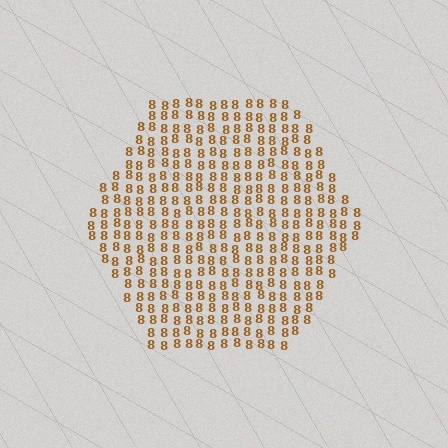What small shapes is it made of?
It is made of small digit 8's.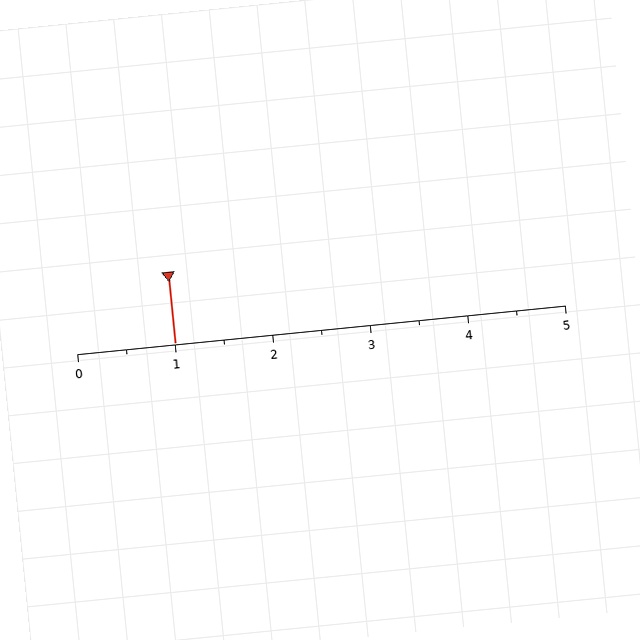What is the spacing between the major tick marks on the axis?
The major ticks are spaced 1 apart.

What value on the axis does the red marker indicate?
The marker indicates approximately 1.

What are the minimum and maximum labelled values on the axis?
The axis runs from 0 to 5.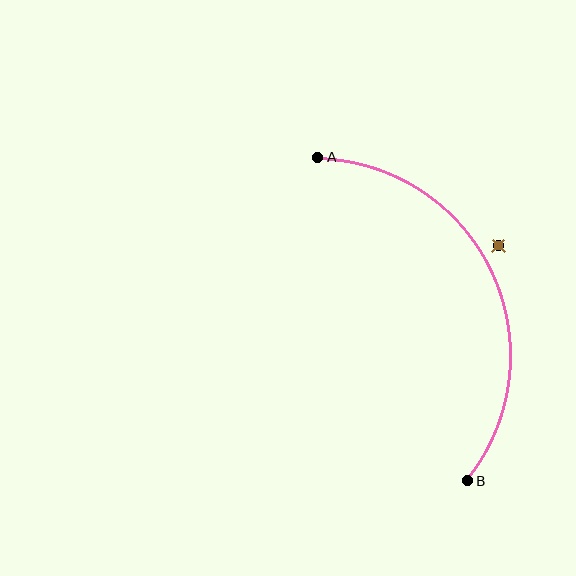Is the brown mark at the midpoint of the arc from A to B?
No — the brown mark does not lie on the arc at all. It sits slightly outside the curve.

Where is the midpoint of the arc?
The arc midpoint is the point on the curve farthest from the straight line joining A and B. It sits to the right of that line.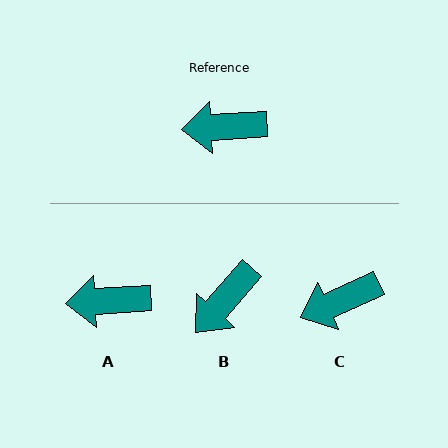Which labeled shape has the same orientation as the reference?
A.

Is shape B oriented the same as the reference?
No, it is off by about 46 degrees.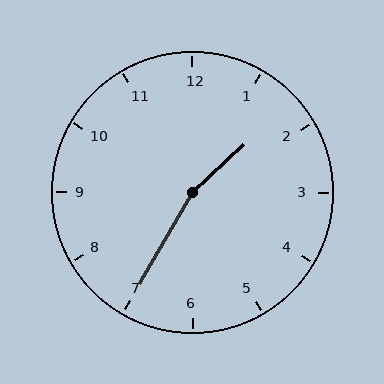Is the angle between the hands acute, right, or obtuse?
It is obtuse.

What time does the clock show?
1:35.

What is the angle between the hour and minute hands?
Approximately 162 degrees.